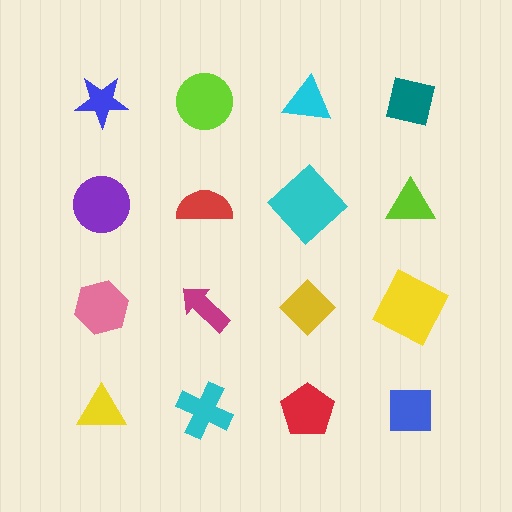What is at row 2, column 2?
A red semicircle.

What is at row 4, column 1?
A yellow triangle.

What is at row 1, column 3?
A cyan triangle.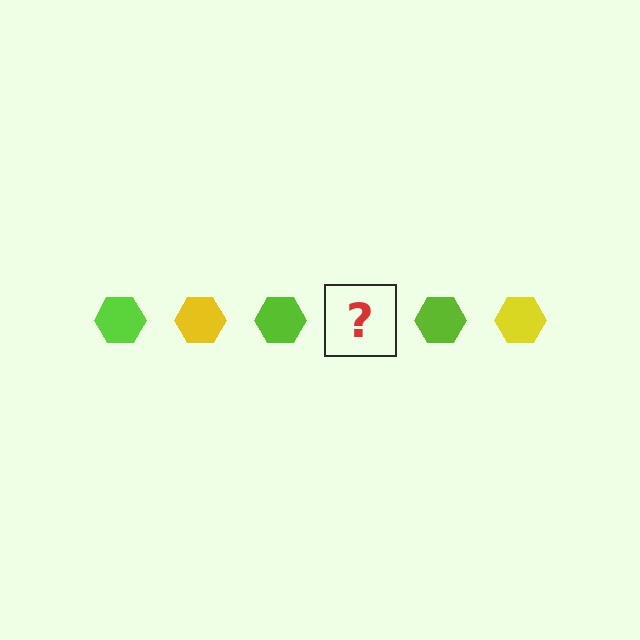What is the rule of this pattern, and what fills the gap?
The rule is that the pattern cycles through lime, yellow hexagons. The gap should be filled with a yellow hexagon.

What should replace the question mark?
The question mark should be replaced with a yellow hexagon.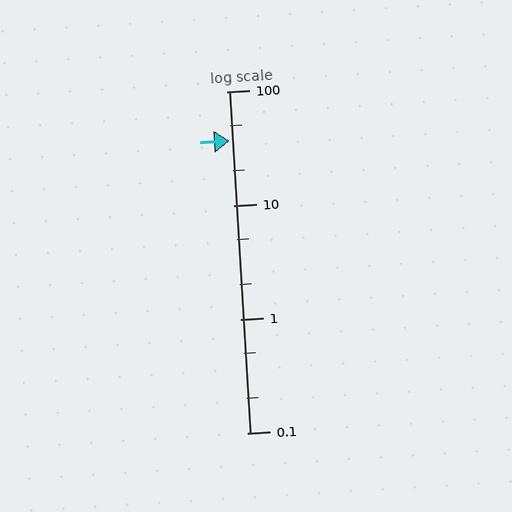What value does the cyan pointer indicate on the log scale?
The pointer indicates approximately 37.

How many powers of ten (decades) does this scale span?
The scale spans 3 decades, from 0.1 to 100.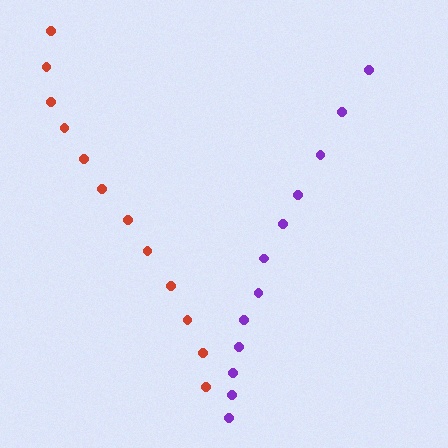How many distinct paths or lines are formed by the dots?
There are 2 distinct paths.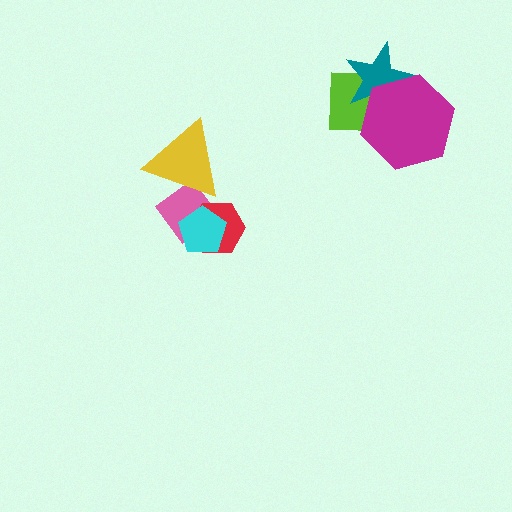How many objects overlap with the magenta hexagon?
2 objects overlap with the magenta hexagon.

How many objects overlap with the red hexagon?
2 objects overlap with the red hexagon.